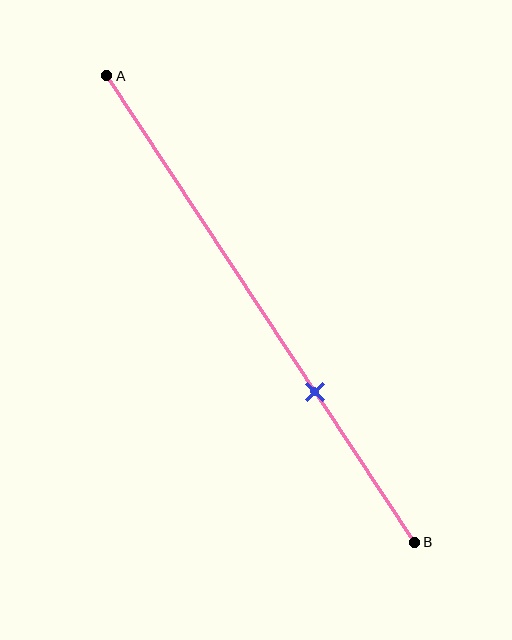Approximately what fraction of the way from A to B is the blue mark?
The blue mark is approximately 70% of the way from A to B.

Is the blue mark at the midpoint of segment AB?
No, the mark is at about 70% from A, not at the 50% midpoint.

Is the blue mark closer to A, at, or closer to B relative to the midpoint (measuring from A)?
The blue mark is closer to point B than the midpoint of segment AB.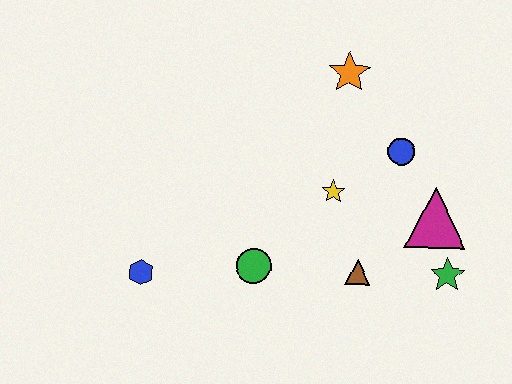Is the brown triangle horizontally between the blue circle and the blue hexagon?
Yes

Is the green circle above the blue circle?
No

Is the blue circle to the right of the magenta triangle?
No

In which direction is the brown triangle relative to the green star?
The brown triangle is to the left of the green star.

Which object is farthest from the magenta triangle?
The blue hexagon is farthest from the magenta triangle.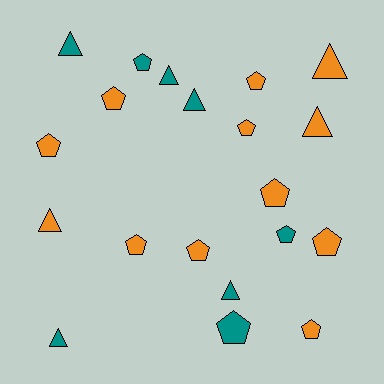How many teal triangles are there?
There are 5 teal triangles.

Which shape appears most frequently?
Pentagon, with 12 objects.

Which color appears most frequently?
Orange, with 12 objects.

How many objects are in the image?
There are 20 objects.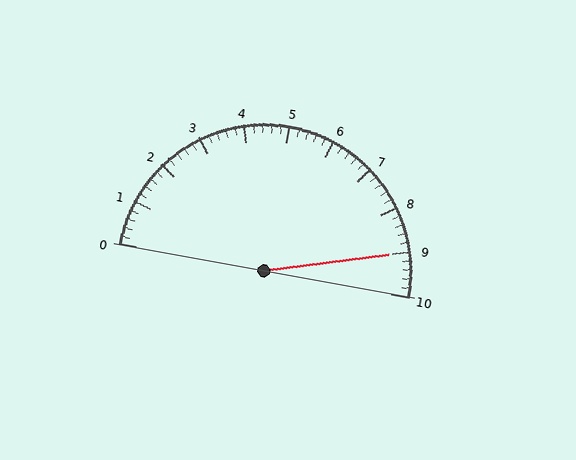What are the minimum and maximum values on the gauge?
The gauge ranges from 0 to 10.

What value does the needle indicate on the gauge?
The needle indicates approximately 9.0.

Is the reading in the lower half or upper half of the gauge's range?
The reading is in the upper half of the range (0 to 10).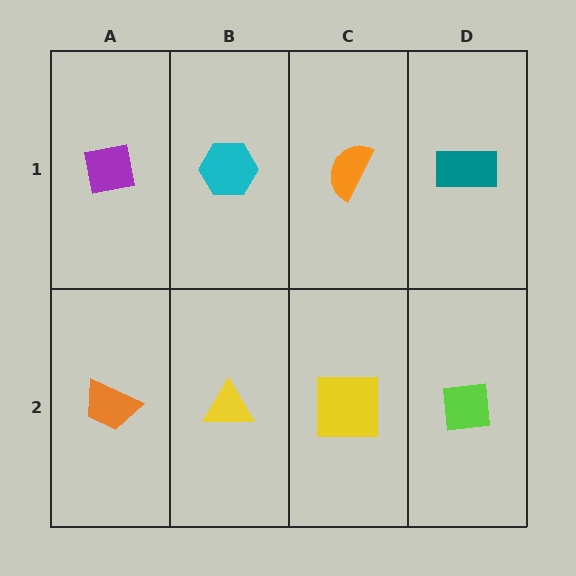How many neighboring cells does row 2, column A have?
2.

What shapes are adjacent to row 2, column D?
A teal rectangle (row 1, column D), a yellow square (row 2, column C).